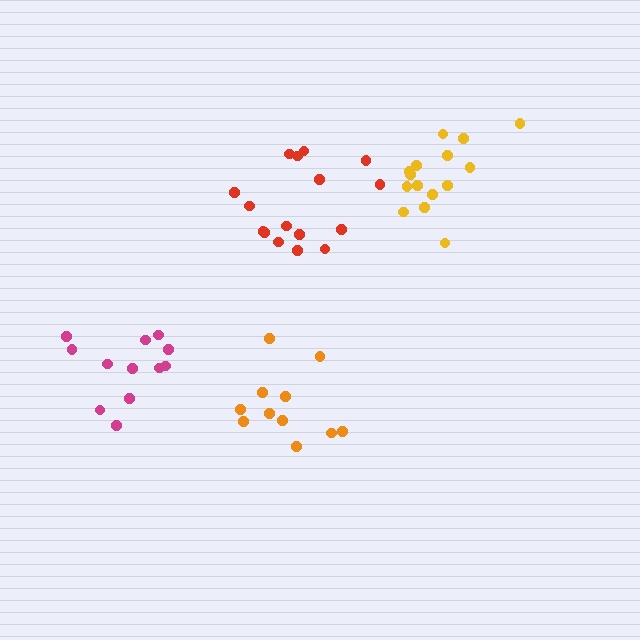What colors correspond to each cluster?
The clusters are colored: yellow, red, magenta, orange.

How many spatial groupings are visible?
There are 4 spatial groupings.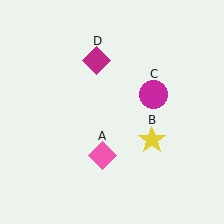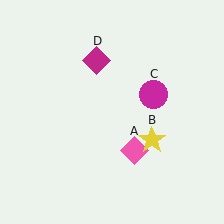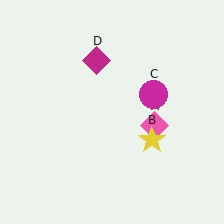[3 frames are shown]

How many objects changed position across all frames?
1 object changed position: pink diamond (object A).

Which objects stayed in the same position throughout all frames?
Yellow star (object B) and magenta circle (object C) and magenta diamond (object D) remained stationary.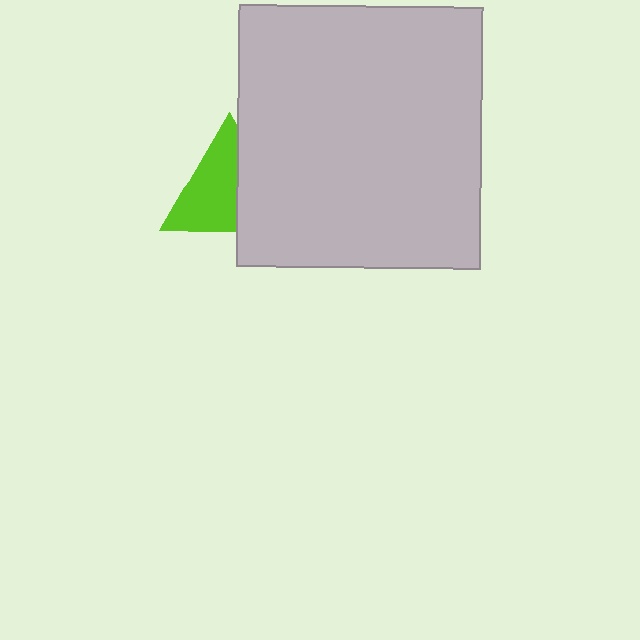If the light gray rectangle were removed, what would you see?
You would see the complete lime triangle.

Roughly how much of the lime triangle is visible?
About half of it is visible (roughly 61%).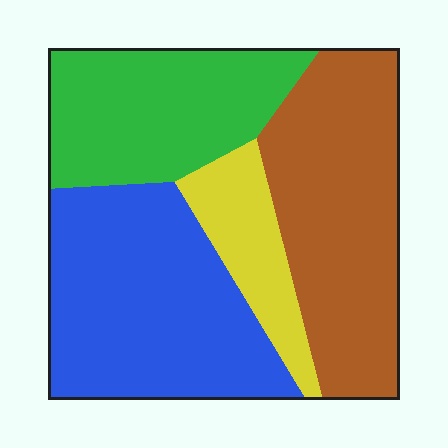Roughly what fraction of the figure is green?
Green takes up about one quarter (1/4) of the figure.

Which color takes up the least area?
Yellow, at roughly 10%.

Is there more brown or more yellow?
Brown.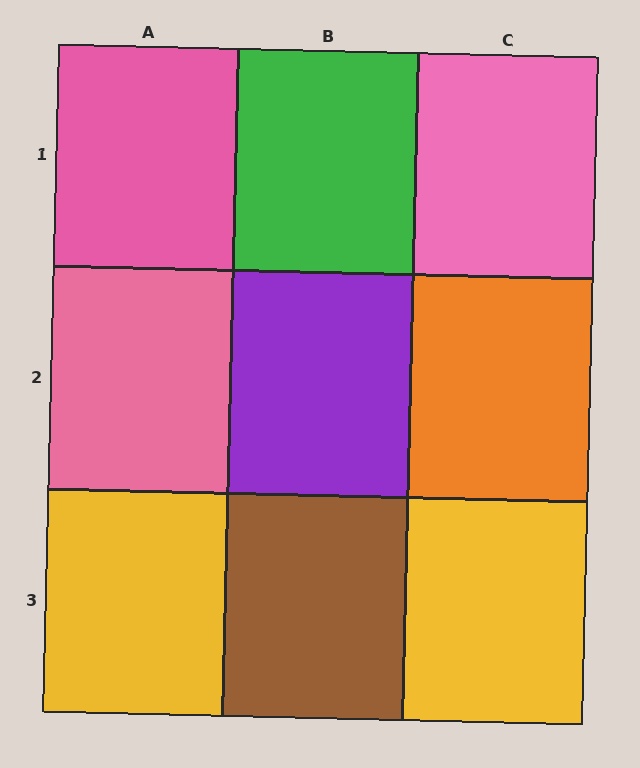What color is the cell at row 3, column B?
Brown.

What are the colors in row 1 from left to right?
Pink, green, pink.